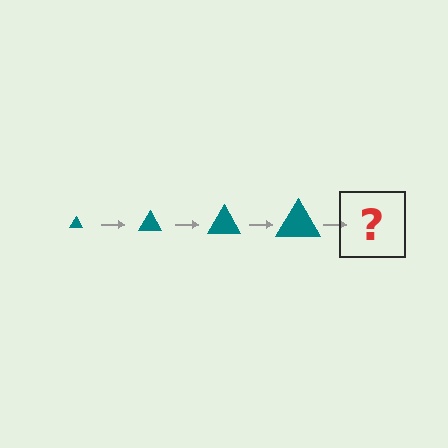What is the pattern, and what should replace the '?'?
The pattern is that the triangle gets progressively larger each step. The '?' should be a teal triangle, larger than the previous one.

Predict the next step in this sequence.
The next step is a teal triangle, larger than the previous one.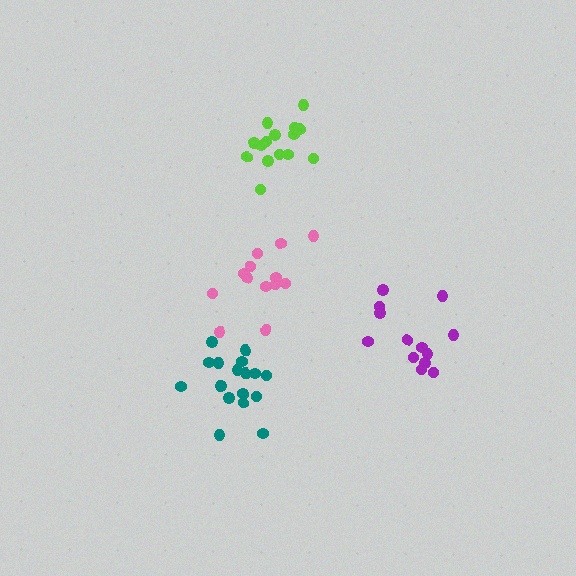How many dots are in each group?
Group 1: 18 dots, Group 2: 13 dots, Group 3: 13 dots, Group 4: 16 dots (60 total).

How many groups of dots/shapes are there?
There are 4 groups.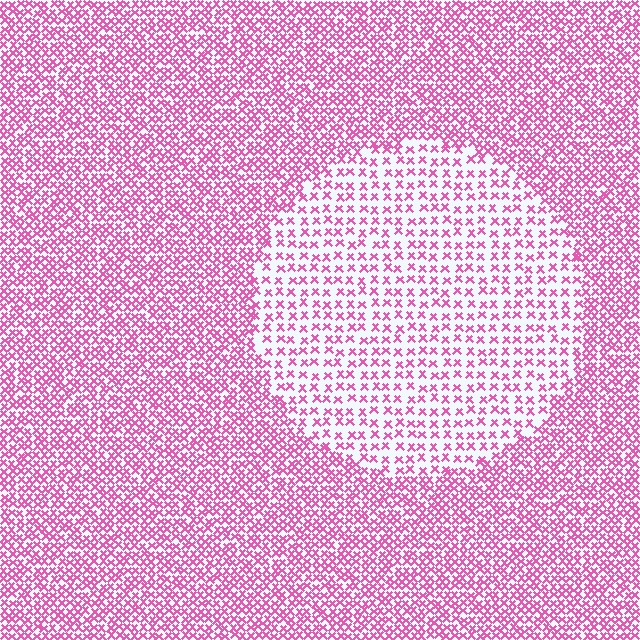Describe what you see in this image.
The image contains small pink elements arranged at two different densities. A circle-shaped region is visible where the elements are less densely packed than the surrounding area.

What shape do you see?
I see a circle.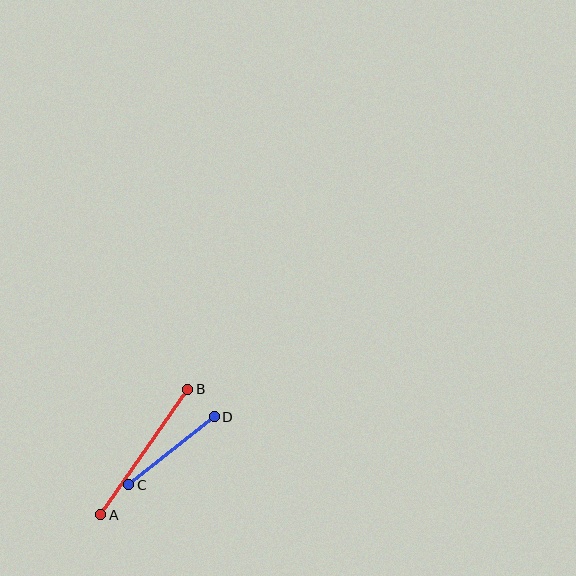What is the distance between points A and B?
The distance is approximately 153 pixels.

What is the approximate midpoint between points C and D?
The midpoint is at approximately (172, 451) pixels.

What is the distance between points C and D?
The distance is approximately 109 pixels.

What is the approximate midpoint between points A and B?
The midpoint is at approximately (144, 452) pixels.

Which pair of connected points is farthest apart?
Points A and B are farthest apart.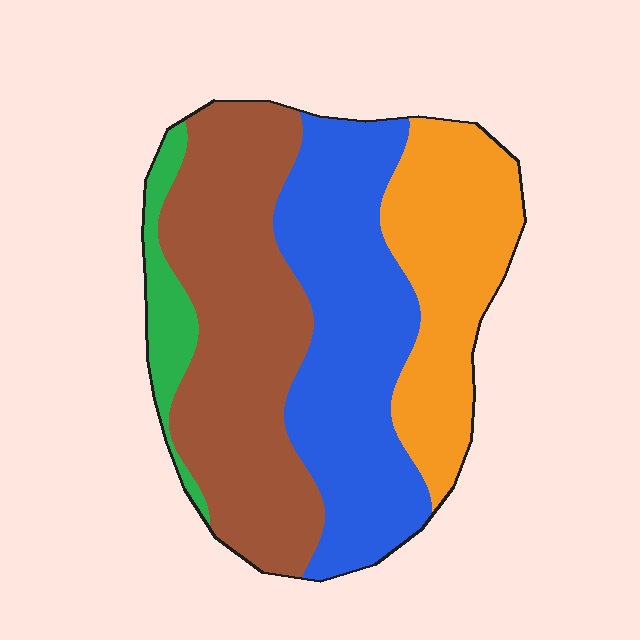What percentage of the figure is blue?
Blue takes up about one third (1/3) of the figure.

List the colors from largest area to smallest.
From largest to smallest: brown, blue, orange, green.